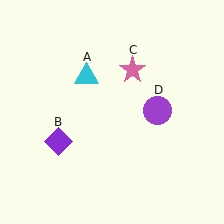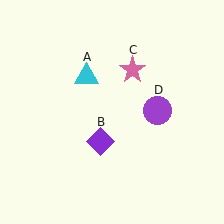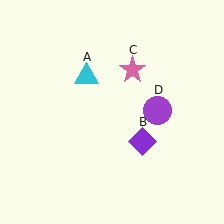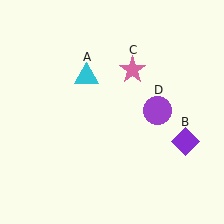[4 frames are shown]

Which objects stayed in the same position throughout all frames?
Cyan triangle (object A) and pink star (object C) and purple circle (object D) remained stationary.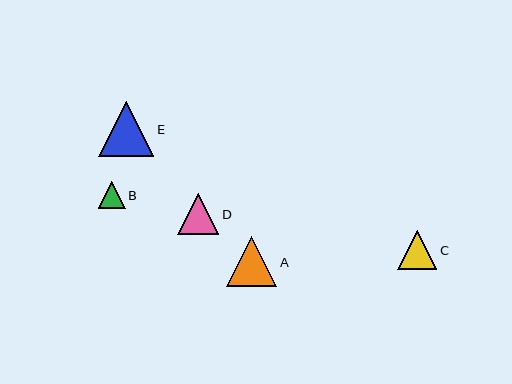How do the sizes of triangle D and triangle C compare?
Triangle D and triangle C are approximately the same size.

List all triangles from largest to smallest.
From largest to smallest: E, A, D, C, B.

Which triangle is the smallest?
Triangle B is the smallest with a size of approximately 26 pixels.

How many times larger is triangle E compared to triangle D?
Triangle E is approximately 1.3 times the size of triangle D.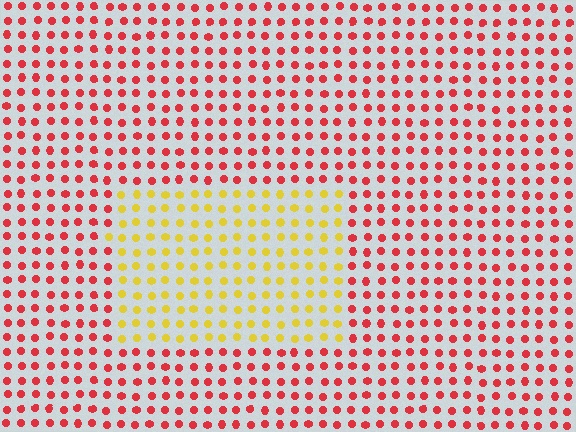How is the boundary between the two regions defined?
The boundary is defined purely by a slight shift in hue (about 59 degrees). Spacing, size, and orientation are identical on both sides.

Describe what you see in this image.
The image is filled with small red elements in a uniform arrangement. A rectangle-shaped region is visible where the elements are tinted to a slightly different hue, forming a subtle color boundary.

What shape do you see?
I see a rectangle.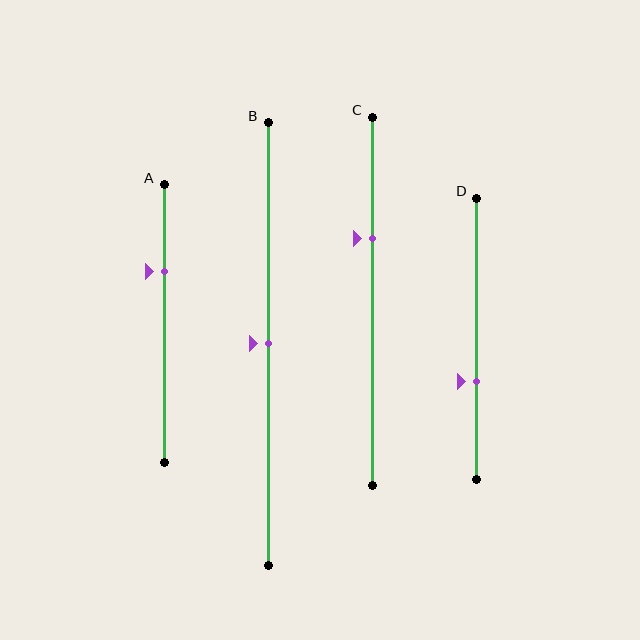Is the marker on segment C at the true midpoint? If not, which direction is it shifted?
No, the marker on segment C is shifted upward by about 17% of the segment length.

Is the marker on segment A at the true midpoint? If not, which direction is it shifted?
No, the marker on segment A is shifted upward by about 19% of the segment length.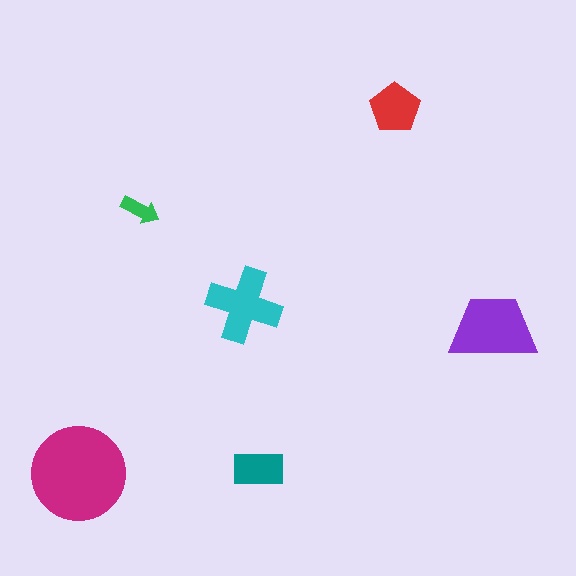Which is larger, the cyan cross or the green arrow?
The cyan cross.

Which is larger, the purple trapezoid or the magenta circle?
The magenta circle.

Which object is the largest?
The magenta circle.